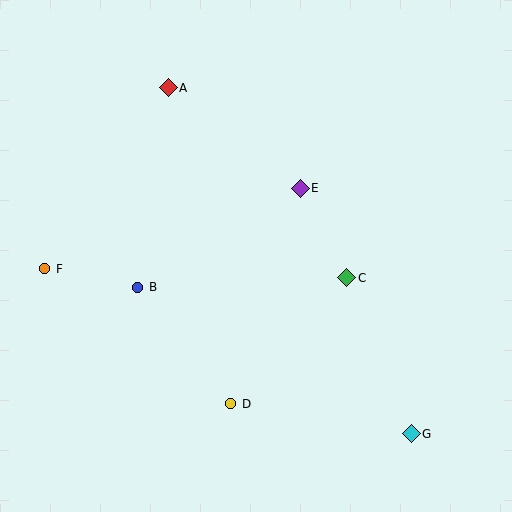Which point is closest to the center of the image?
Point E at (300, 188) is closest to the center.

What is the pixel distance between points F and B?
The distance between F and B is 95 pixels.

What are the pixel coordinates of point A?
Point A is at (168, 88).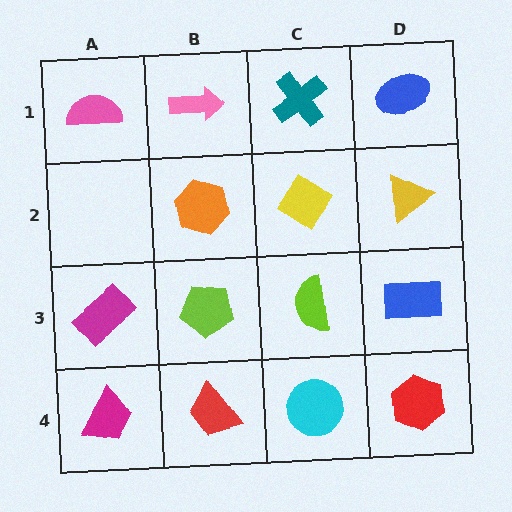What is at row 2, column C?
A yellow diamond.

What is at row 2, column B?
An orange hexagon.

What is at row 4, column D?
A red hexagon.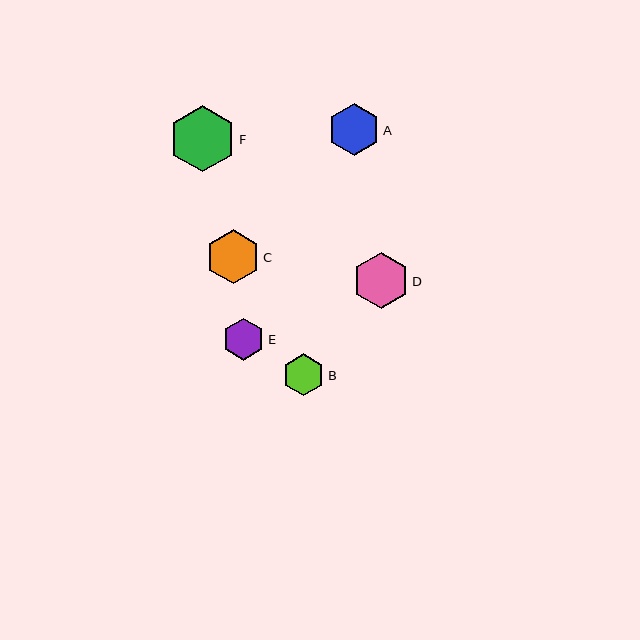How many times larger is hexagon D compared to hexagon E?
Hexagon D is approximately 1.3 times the size of hexagon E.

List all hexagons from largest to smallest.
From largest to smallest: F, D, C, A, B, E.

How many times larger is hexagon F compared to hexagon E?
Hexagon F is approximately 1.6 times the size of hexagon E.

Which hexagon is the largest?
Hexagon F is the largest with a size of approximately 66 pixels.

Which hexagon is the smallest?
Hexagon E is the smallest with a size of approximately 42 pixels.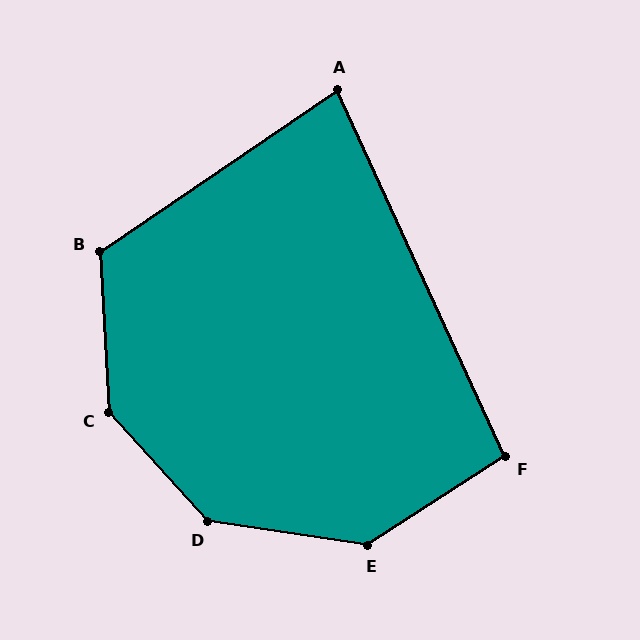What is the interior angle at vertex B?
Approximately 121 degrees (obtuse).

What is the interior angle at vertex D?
Approximately 141 degrees (obtuse).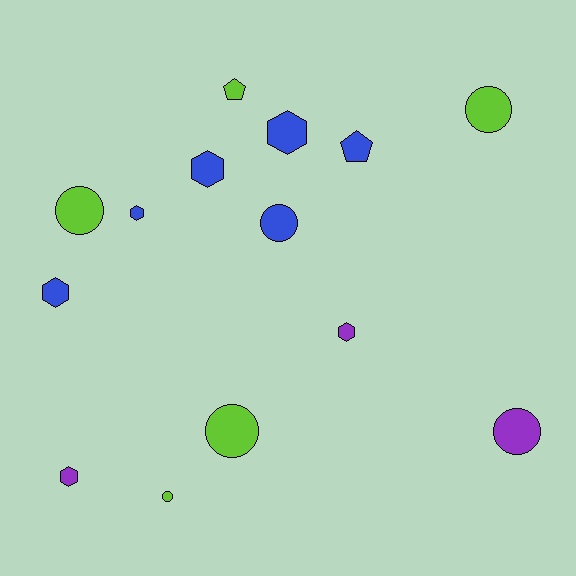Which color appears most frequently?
Blue, with 6 objects.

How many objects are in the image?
There are 14 objects.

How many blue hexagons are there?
There are 4 blue hexagons.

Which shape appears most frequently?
Circle, with 6 objects.